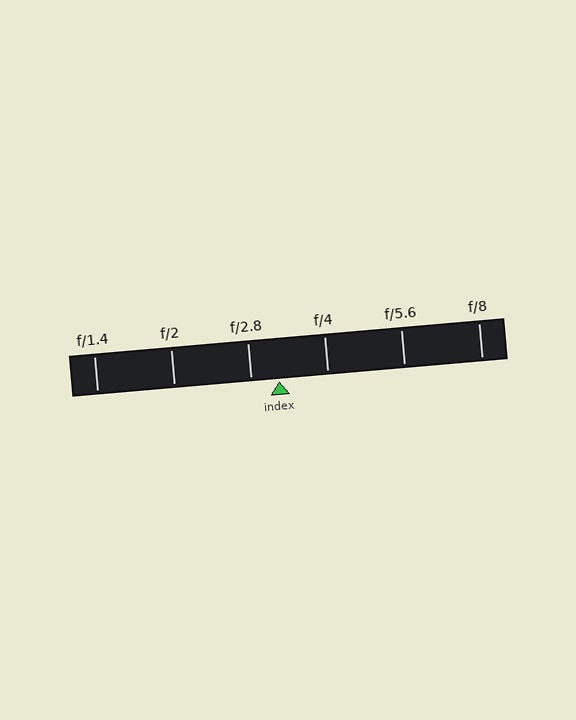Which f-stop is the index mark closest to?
The index mark is closest to f/2.8.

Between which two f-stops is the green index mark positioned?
The index mark is between f/2.8 and f/4.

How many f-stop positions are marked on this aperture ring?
There are 6 f-stop positions marked.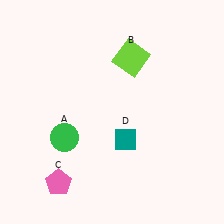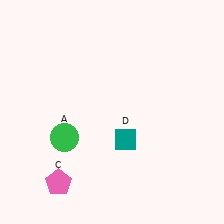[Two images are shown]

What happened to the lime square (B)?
The lime square (B) was removed in Image 2. It was in the top-right area of Image 1.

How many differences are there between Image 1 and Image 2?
There is 1 difference between the two images.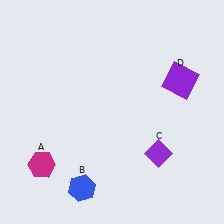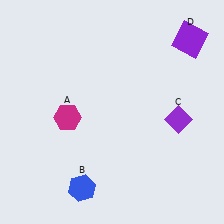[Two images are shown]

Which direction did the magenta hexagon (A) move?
The magenta hexagon (A) moved up.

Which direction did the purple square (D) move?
The purple square (D) moved up.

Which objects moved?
The objects that moved are: the magenta hexagon (A), the purple diamond (C), the purple square (D).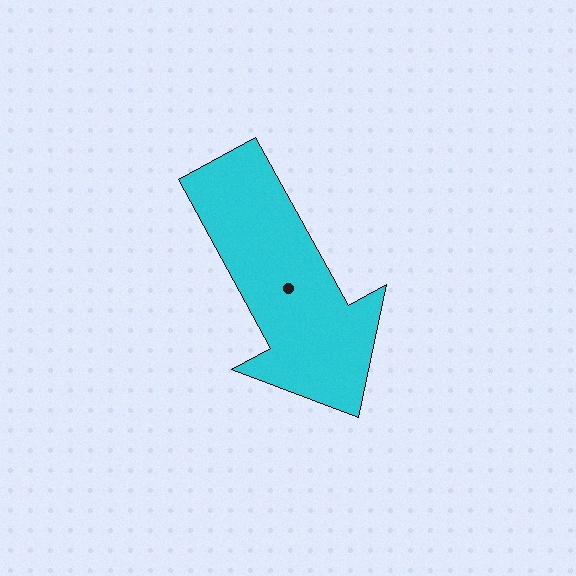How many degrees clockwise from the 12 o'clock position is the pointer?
Approximately 151 degrees.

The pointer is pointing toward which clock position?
Roughly 5 o'clock.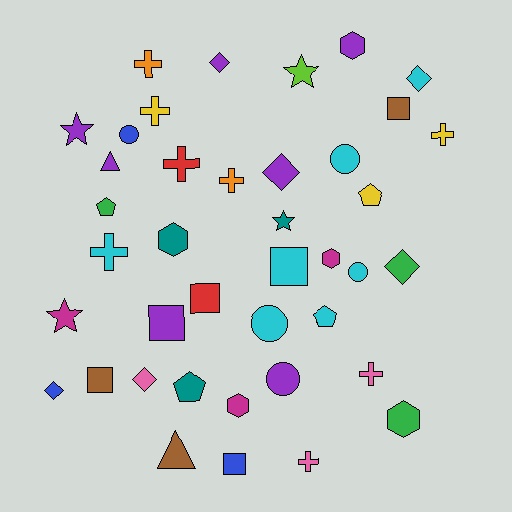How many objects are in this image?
There are 40 objects.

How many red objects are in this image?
There are 2 red objects.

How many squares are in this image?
There are 6 squares.